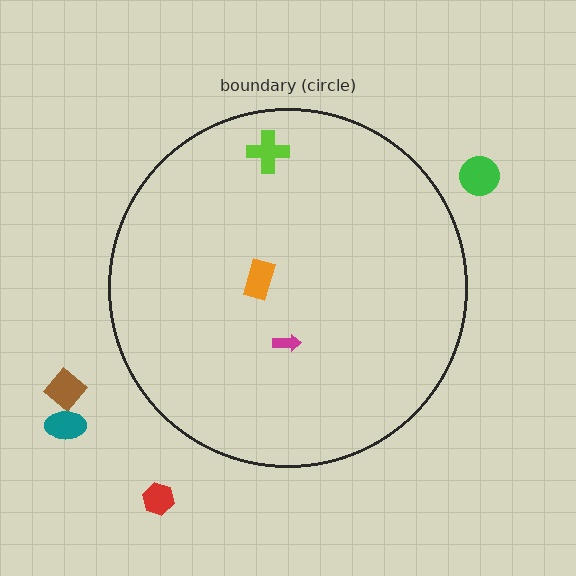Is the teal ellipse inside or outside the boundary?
Outside.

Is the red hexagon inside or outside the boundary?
Outside.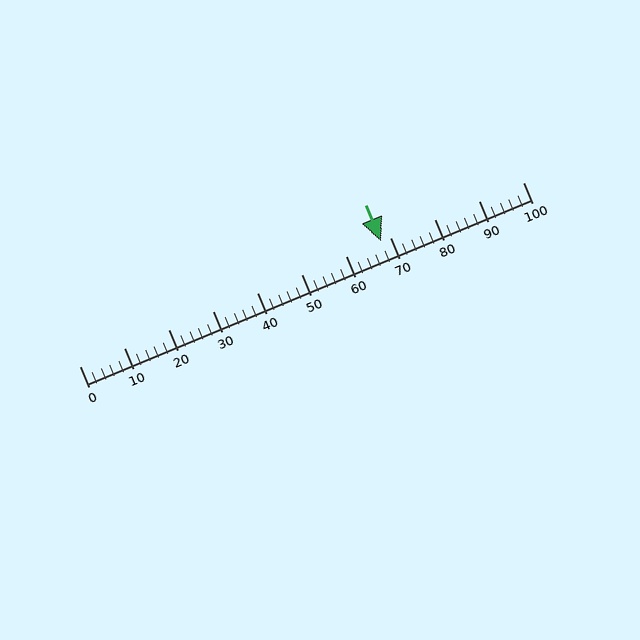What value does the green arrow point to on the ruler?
The green arrow points to approximately 68.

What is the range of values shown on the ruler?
The ruler shows values from 0 to 100.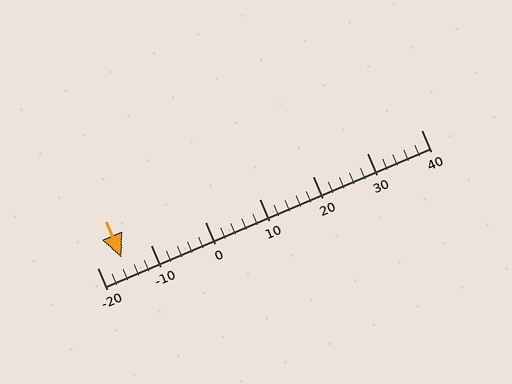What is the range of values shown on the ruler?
The ruler shows values from -20 to 40.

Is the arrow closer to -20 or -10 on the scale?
The arrow is closer to -20.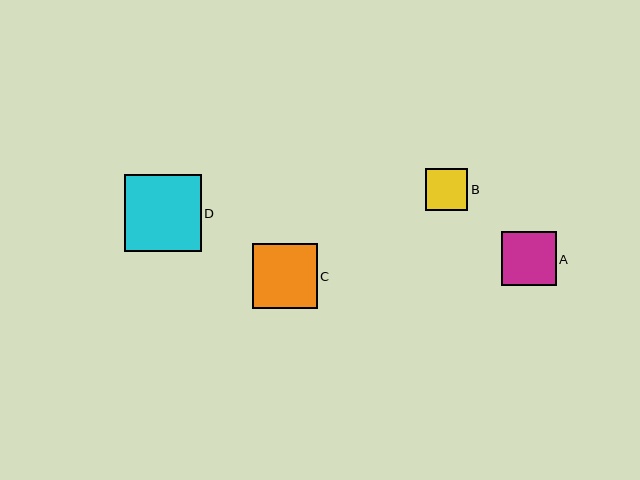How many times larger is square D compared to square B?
Square D is approximately 1.8 times the size of square B.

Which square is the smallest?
Square B is the smallest with a size of approximately 42 pixels.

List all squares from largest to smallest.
From largest to smallest: D, C, A, B.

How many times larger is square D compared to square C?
Square D is approximately 1.2 times the size of square C.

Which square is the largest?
Square D is the largest with a size of approximately 77 pixels.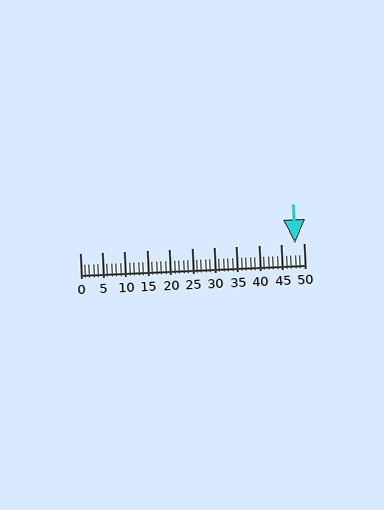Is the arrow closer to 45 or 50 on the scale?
The arrow is closer to 50.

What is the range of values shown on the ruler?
The ruler shows values from 0 to 50.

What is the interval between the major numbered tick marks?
The major tick marks are spaced 5 units apart.